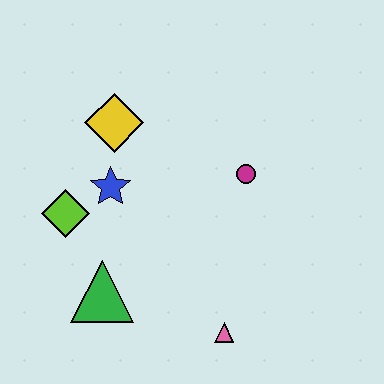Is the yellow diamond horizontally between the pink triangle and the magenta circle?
No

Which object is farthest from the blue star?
The pink triangle is farthest from the blue star.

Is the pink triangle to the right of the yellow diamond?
Yes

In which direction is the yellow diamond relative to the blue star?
The yellow diamond is above the blue star.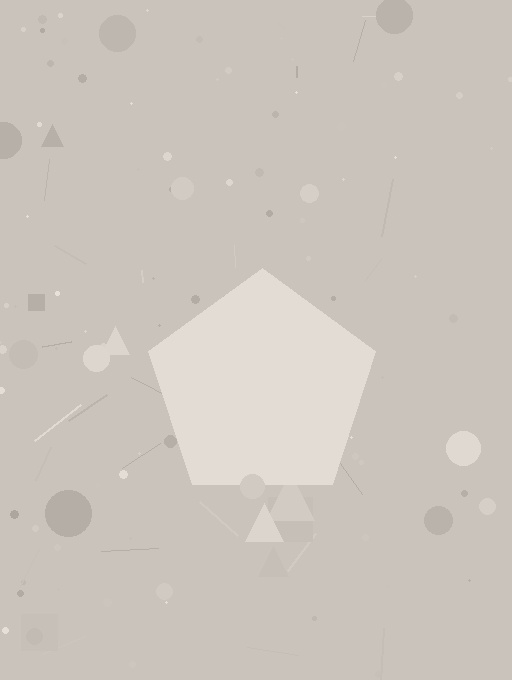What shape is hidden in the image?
A pentagon is hidden in the image.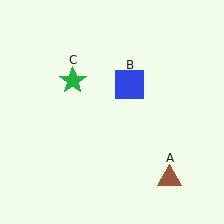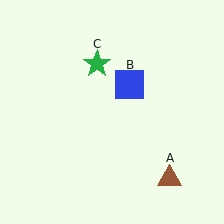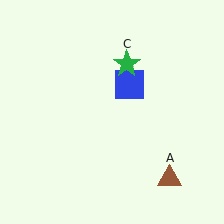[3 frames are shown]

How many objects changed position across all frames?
1 object changed position: green star (object C).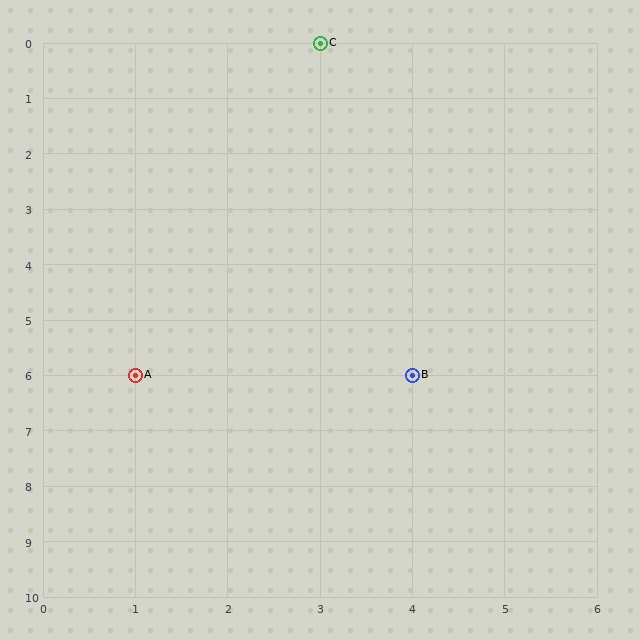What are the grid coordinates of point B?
Point B is at grid coordinates (4, 6).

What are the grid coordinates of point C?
Point C is at grid coordinates (3, 0).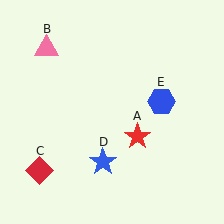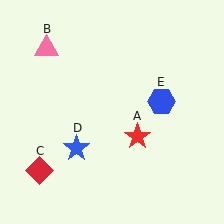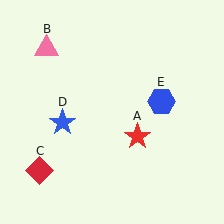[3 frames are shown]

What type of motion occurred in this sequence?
The blue star (object D) rotated clockwise around the center of the scene.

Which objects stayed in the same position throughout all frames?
Red star (object A) and pink triangle (object B) and red diamond (object C) and blue hexagon (object E) remained stationary.